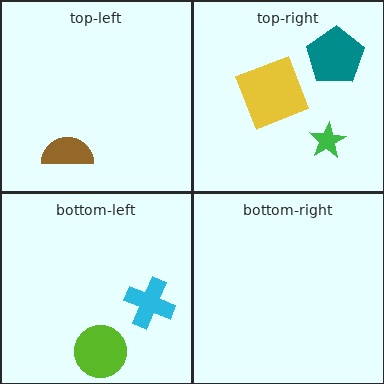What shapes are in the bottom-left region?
The cyan cross, the lime circle.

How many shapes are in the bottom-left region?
2.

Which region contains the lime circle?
The bottom-left region.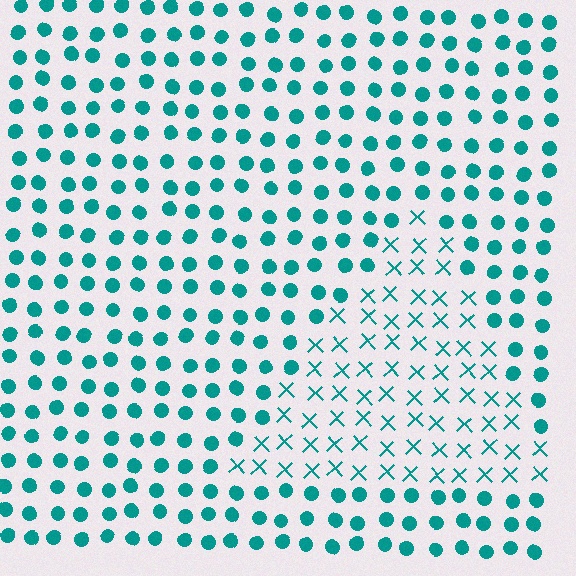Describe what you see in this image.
The image is filled with small teal elements arranged in a uniform grid. A triangle-shaped region contains X marks, while the surrounding area contains circles. The boundary is defined purely by the change in element shape.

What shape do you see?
I see a triangle.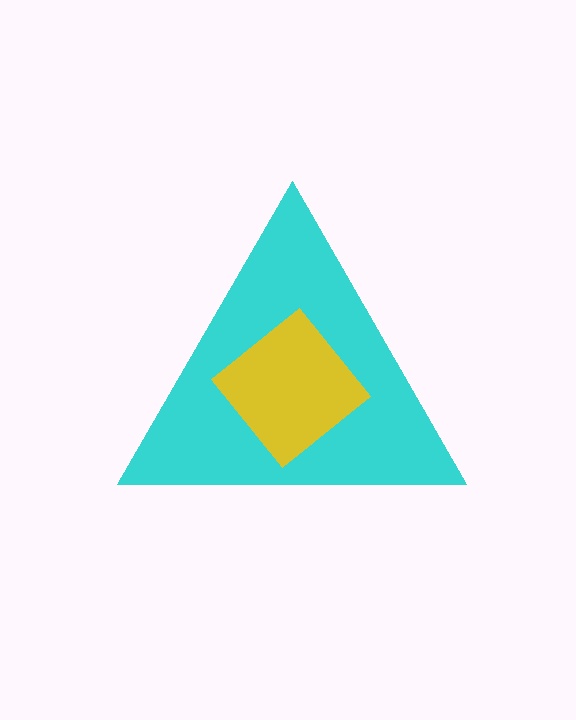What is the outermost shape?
The cyan triangle.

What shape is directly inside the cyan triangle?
The yellow diamond.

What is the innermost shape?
The yellow diamond.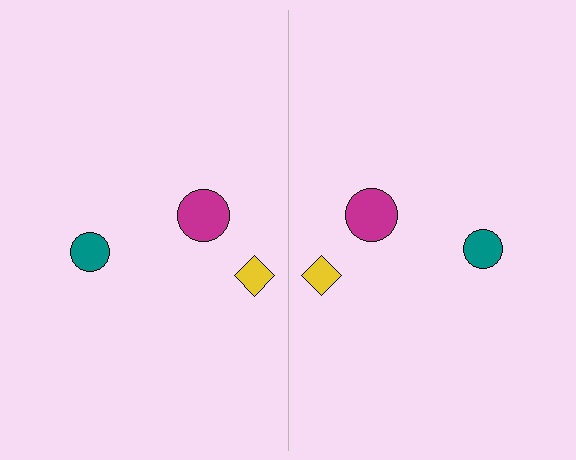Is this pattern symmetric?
Yes, this pattern has bilateral (reflection) symmetry.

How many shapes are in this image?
There are 6 shapes in this image.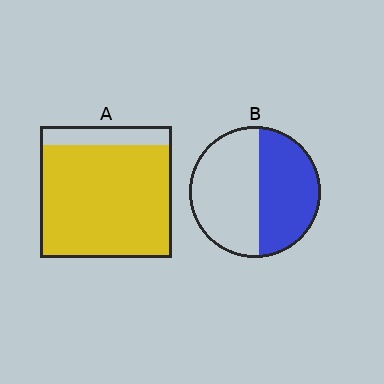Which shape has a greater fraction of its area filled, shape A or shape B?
Shape A.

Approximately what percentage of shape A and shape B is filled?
A is approximately 85% and B is approximately 45%.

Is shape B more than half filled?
Roughly half.